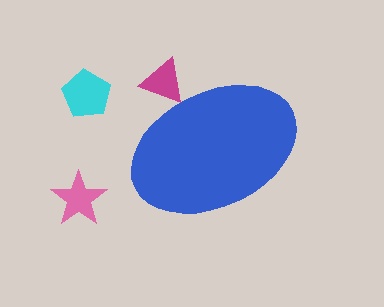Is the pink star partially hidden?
No, the pink star is fully visible.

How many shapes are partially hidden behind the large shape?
1 shape is partially hidden.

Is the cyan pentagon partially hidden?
No, the cyan pentagon is fully visible.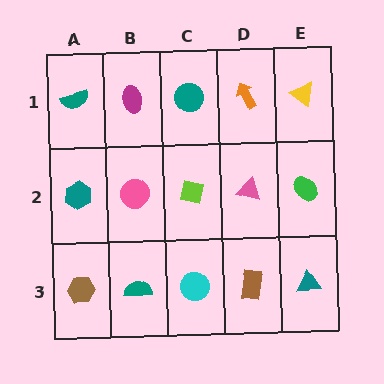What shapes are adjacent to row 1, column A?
A teal hexagon (row 2, column A), a magenta ellipse (row 1, column B).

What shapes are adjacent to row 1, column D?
A pink triangle (row 2, column D), a teal circle (row 1, column C), a yellow triangle (row 1, column E).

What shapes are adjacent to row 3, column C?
A lime square (row 2, column C), a teal semicircle (row 3, column B), a brown rectangle (row 3, column D).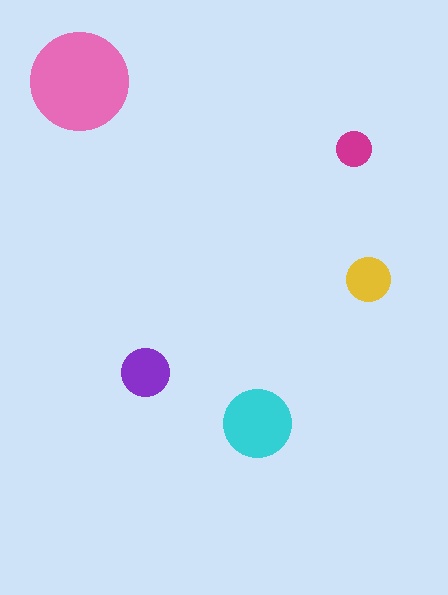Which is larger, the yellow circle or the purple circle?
The purple one.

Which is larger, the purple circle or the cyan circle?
The cyan one.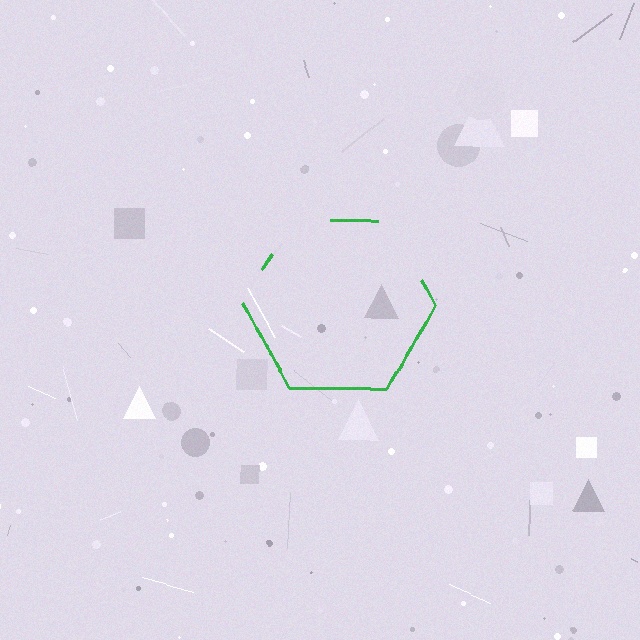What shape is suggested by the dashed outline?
The dashed outline suggests a hexagon.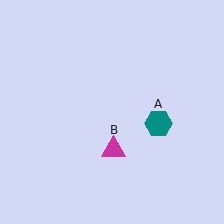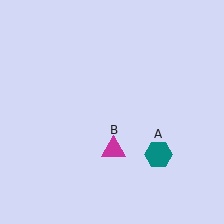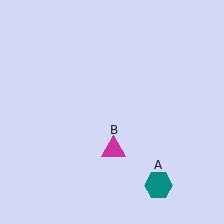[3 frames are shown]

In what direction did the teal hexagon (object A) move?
The teal hexagon (object A) moved down.